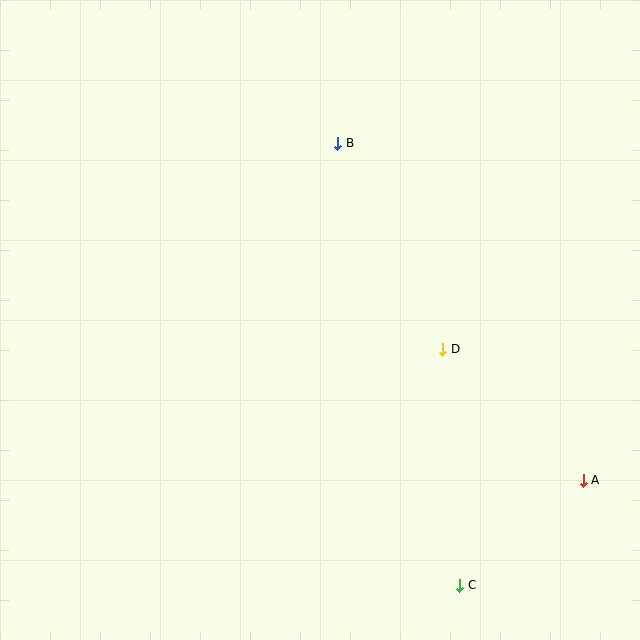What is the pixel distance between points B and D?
The distance between B and D is 231 pixels.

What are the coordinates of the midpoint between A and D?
The midpoint between A and D is at (513, 415).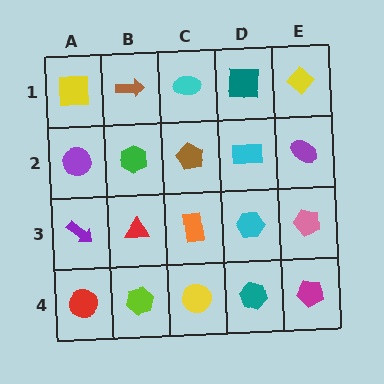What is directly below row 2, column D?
A cyan hexagon.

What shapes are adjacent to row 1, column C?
A brown pentagon (row 2, column C), a brown arrow (row 1, column B), a teal square (row 1, column D).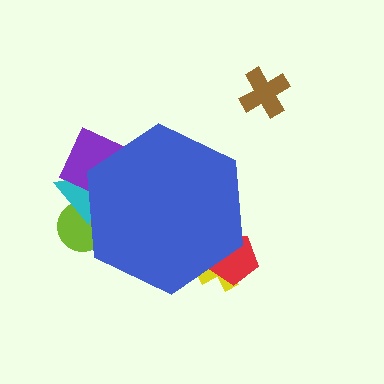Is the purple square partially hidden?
Yes, the purple square is partially hidden behind the blue hexagon.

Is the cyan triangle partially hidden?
Yes, the cyan triangle is partially hidden behind the blue hexagon.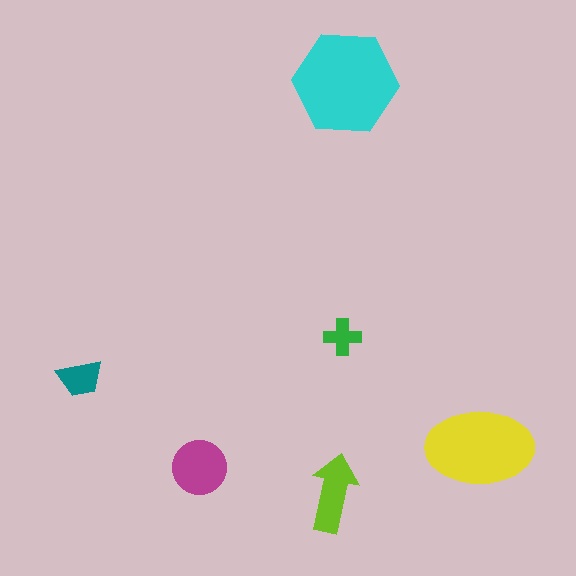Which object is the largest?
The cyan hexagon.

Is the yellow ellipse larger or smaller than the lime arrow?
Larger.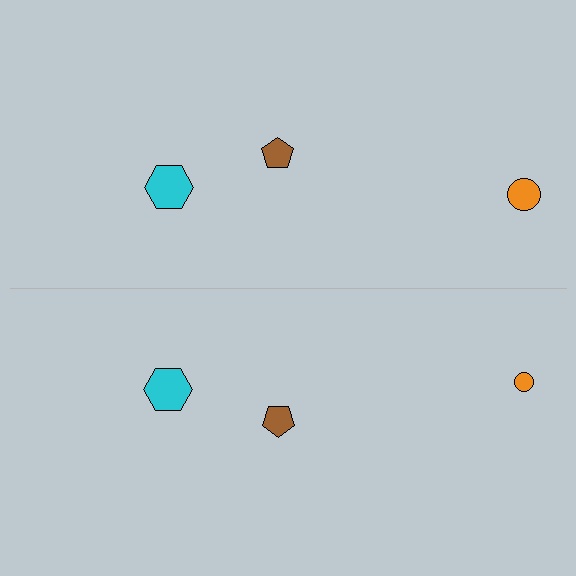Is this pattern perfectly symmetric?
No, the pattern is not perfectly symmetric. The orange circle on the bottom side has a different size than its mirror counterpart.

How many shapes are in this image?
There are 6 shapes in this image.